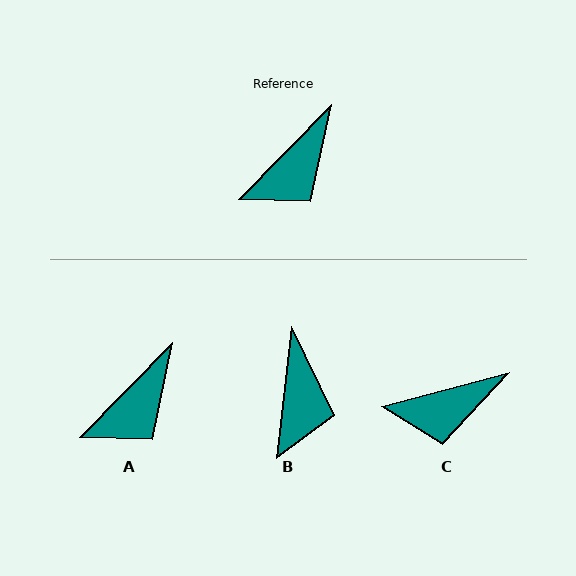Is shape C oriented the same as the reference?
No, it is off by about 31 degrees.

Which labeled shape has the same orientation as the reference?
A.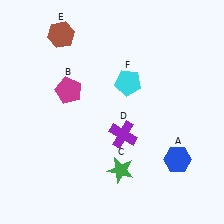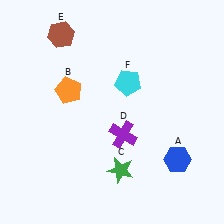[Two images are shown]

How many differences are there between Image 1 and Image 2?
There is 1 difference between the two images.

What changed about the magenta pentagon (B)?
In Image 1, B is magenta. In Image 2, it changed to orange.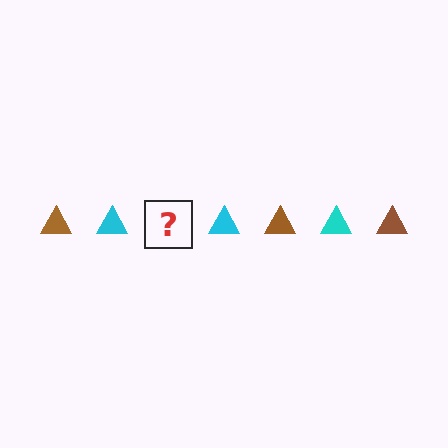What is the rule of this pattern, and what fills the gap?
The rule is that the pattern cycles through brown, cyan triangles. The gap should be filled with a brown triangle.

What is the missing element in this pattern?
The missing element is a brown triangle.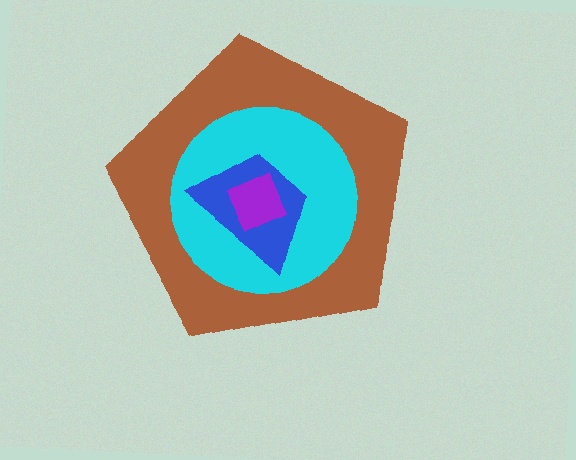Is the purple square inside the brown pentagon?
Yes.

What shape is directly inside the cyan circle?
The blue trapezoid.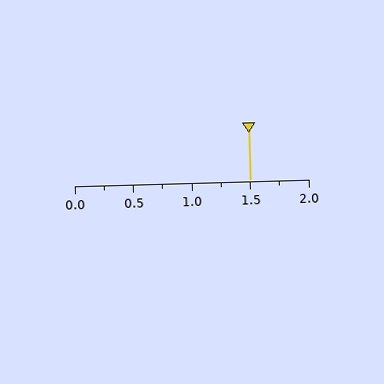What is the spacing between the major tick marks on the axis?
The major ticks are spaced 0.5 apart.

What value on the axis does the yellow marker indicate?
The marker indicates approximately 1.5.